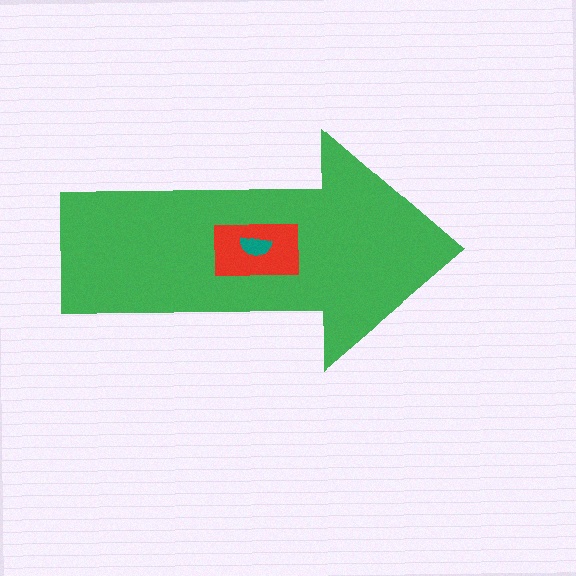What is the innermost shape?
The teal semicircle.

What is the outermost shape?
The green arrow.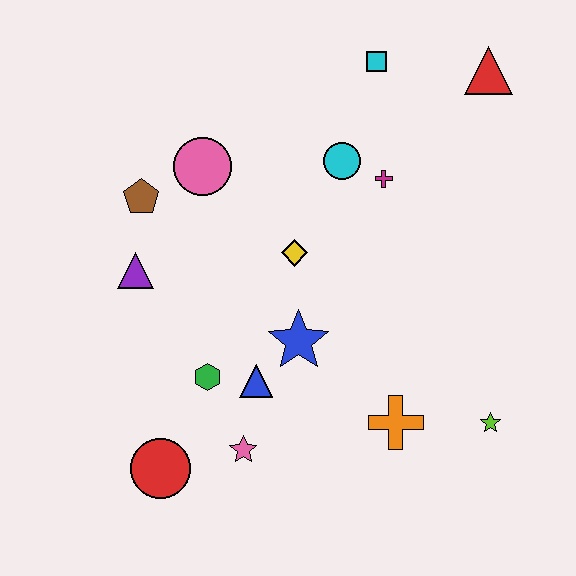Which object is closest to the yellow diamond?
The blue star is closest to the yellow diamond.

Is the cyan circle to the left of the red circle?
No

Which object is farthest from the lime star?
The brown pentagon is farthest from the lime star.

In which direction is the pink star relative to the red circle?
The pink star is to the right of the red circle.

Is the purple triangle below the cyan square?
Yes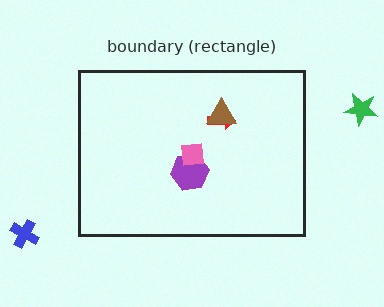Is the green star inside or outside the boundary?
Outside.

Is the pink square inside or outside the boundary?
Inside.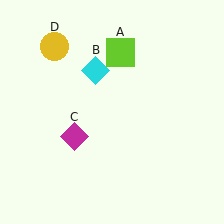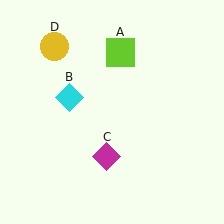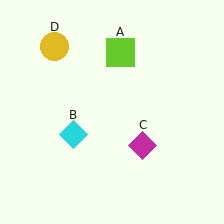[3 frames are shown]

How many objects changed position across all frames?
2 objects changed position: cyan diamond (object B), magenta diamond (object C).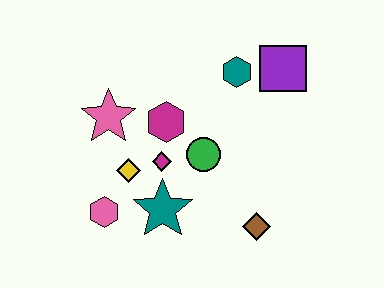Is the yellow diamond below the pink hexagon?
No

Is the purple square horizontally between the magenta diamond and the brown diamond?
No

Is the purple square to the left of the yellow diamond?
No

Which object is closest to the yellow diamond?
The magenta diamond is closest to the yellow diamond.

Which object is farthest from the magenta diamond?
The purple square is farthest from the magenta diamond.